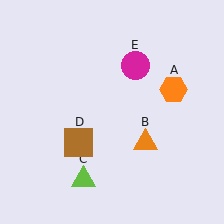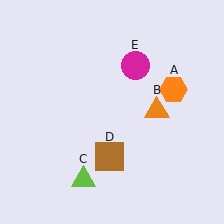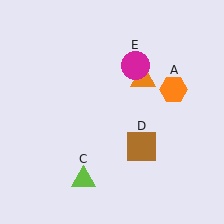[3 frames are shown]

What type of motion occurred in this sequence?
The orange triangle (object B), brown square (object D) rotated counterclockwise around the center of the scene.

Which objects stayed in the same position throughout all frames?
Orange hexagon (object A) and lime triangle (object C) and magenta circle (object E) remained stationary.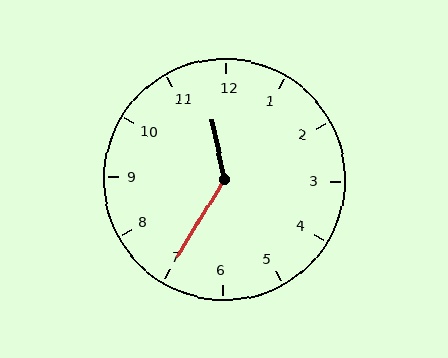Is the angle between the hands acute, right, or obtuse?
It is obtuse.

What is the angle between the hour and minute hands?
Approximately 138 degrees.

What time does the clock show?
11:35.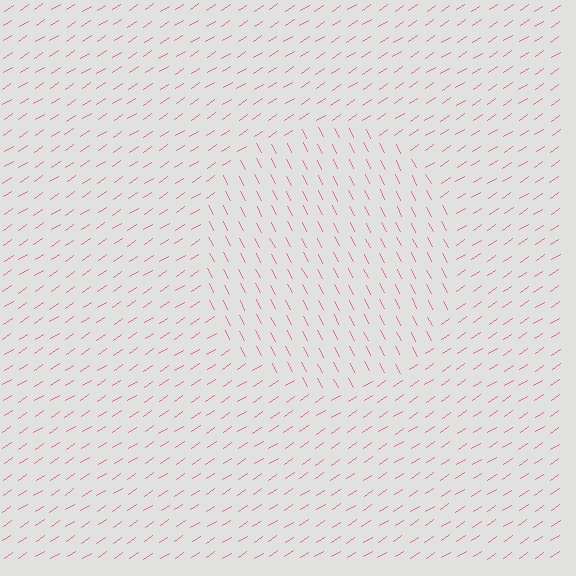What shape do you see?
I see a circle.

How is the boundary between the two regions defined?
The boundary is defined purely by a change in line orientation (approximately 84 degrees difference). All lines are the same color and thickness.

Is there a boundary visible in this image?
Yes, there is a texture boundary formed by a change in line orientation.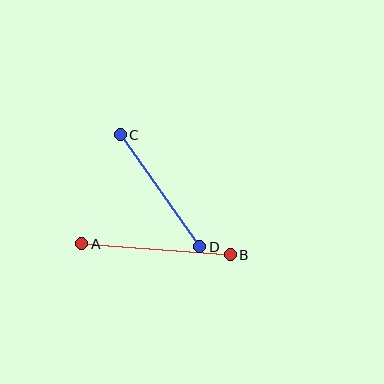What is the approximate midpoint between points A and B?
The midpoint is at approximately (156, 249) pixels.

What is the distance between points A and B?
The distance is approximately 149 pixels.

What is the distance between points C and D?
The distance is approximately 138 pixels.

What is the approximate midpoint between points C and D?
The midpoint is at approximately (160, 191) pixels.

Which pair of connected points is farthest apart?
Points A and B are farthest apart.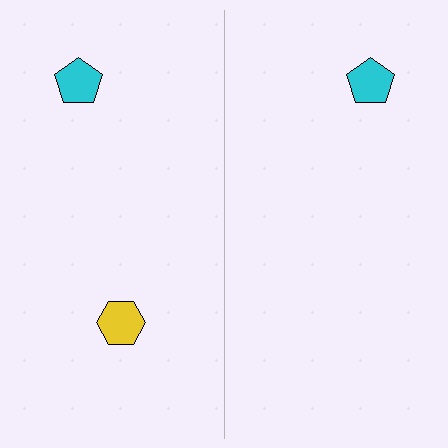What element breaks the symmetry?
A yellow hexagon is missing from the right side.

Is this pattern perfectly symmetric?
No, the pattern is not perfectly symmetric. A yellow hexagon is missing from the right side.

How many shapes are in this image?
There are 3 shapes in this image.